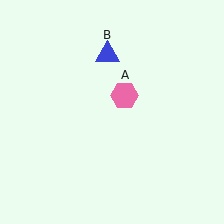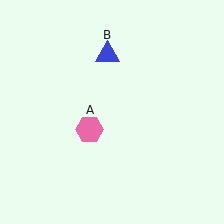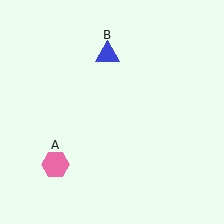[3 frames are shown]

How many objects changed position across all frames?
1 object changed position: pink hexagon (object A).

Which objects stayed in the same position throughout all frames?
Blue triangle (object B) remained stationary.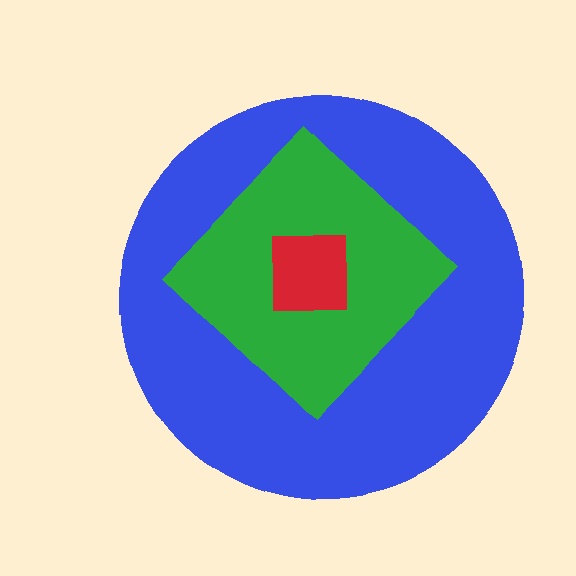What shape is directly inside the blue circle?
The green diamond.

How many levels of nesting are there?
3.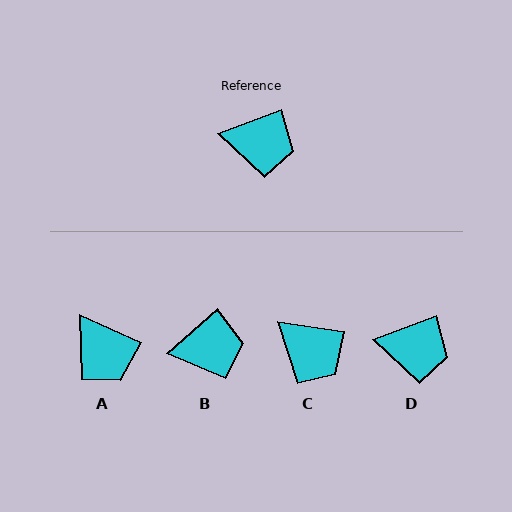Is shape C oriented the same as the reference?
No, it is off by about 29 degrees.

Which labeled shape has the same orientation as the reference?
D.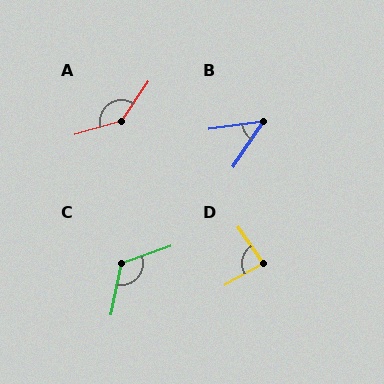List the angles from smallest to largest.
B (48°), D (84°), C (121°), A (141°).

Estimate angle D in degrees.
Approximately 84 degrees.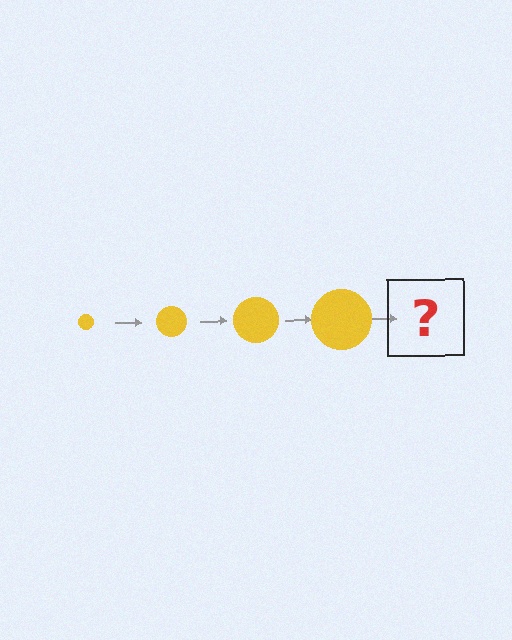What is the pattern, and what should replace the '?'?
The pattern is that the circle gets progressively larger each step. The '?' should be a yellow circle, larger than the previous one.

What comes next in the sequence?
The next element should be a yellow circle, larger than the previous one.